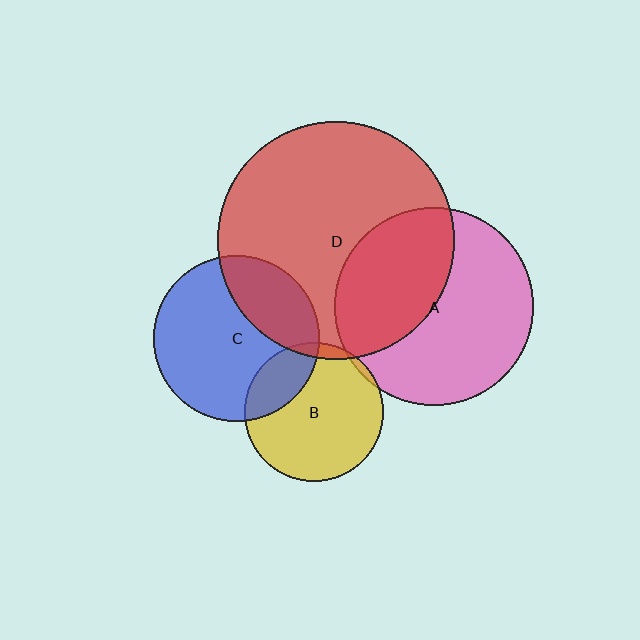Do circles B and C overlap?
Yes.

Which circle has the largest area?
Circle D (red).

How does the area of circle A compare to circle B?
Approximately 2.0 times.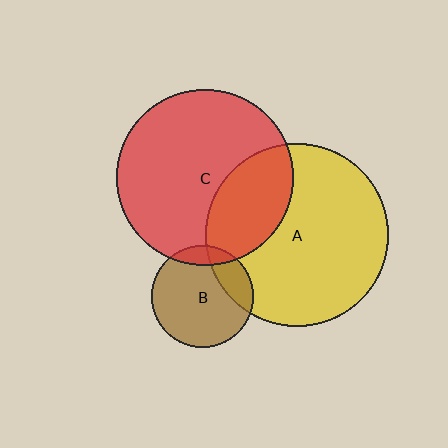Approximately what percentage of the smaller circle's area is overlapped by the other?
Approximately 20%.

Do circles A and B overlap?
Yes.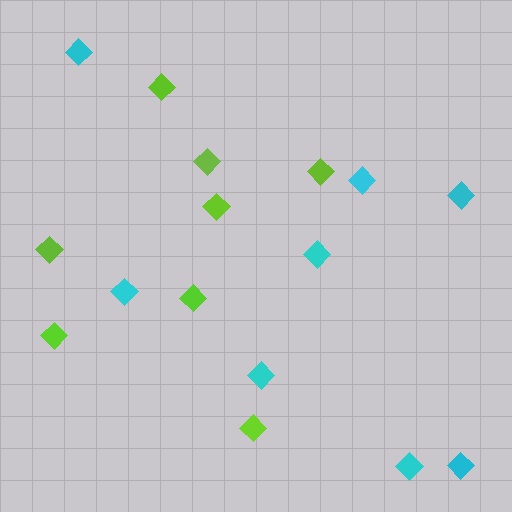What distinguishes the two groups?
There are 2 groups: one group of cyan diamonds (8) and one group of lime diamonds (8).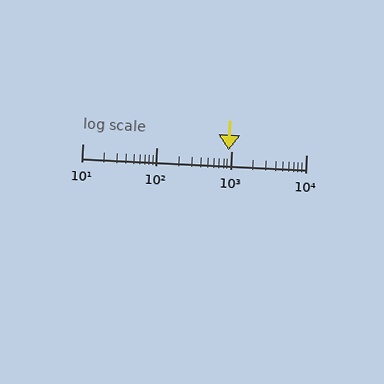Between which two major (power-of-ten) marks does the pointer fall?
The pointer is between 100 and 1000.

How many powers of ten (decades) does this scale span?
The scale spans 3 decades, from 10 to 10000.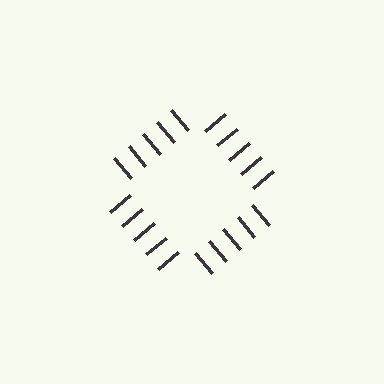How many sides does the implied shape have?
4 sides — the line-ends trace a square.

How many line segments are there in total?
20 — 5 along each of the 4 edges.